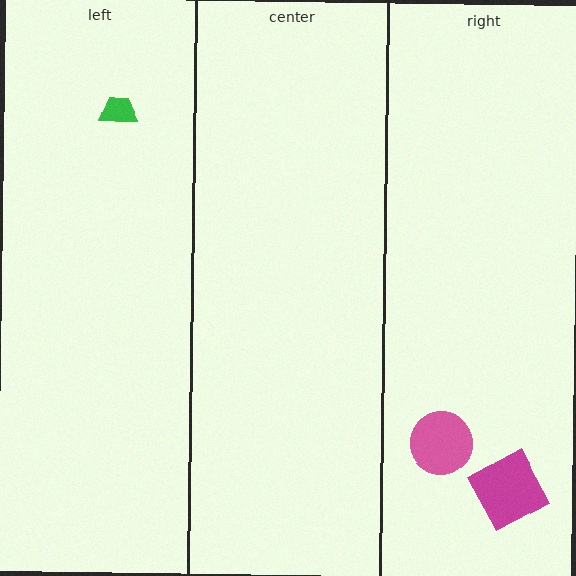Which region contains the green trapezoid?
The left region.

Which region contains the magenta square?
The right region.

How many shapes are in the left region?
1.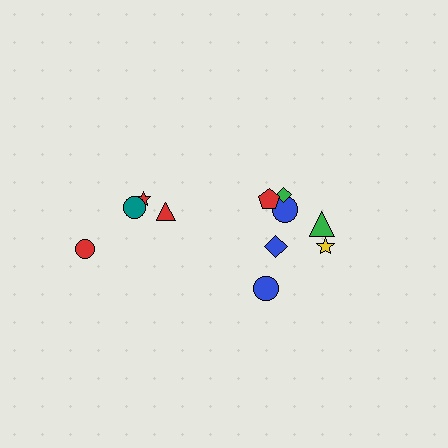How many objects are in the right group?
There are 7 objects.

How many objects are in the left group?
There are 4 objects.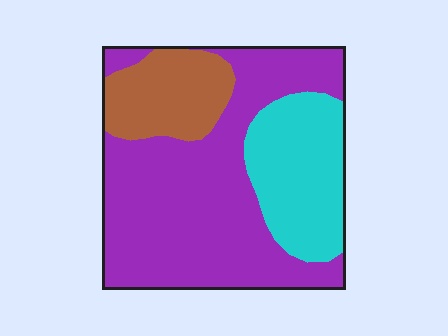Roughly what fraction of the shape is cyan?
Cyan covers 24% of the shape.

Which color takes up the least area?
Brown, at roughly 15%.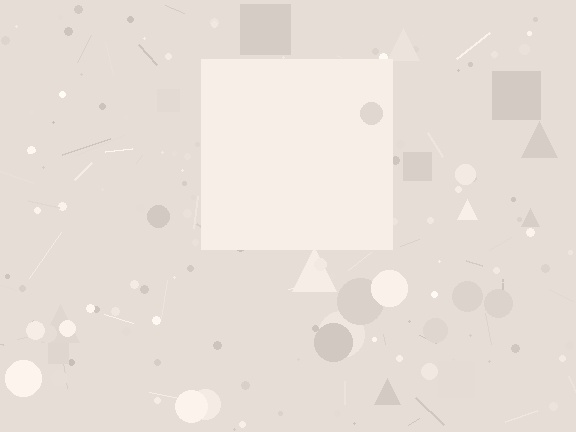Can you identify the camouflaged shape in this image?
The camouflaged shape is a square.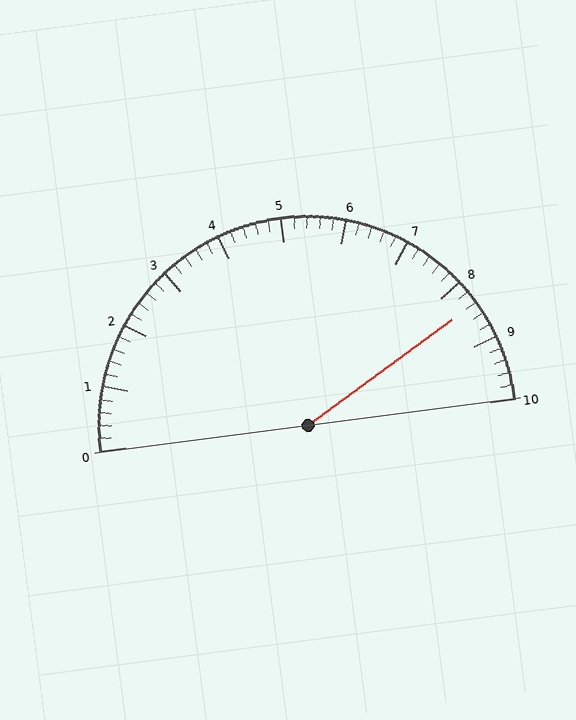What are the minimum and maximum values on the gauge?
The gauge ranges from 0 to 10.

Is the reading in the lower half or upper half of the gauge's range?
The reading is in the upper half of the range (0 to 10).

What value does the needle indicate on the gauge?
The needle indicates approximately 8.4.